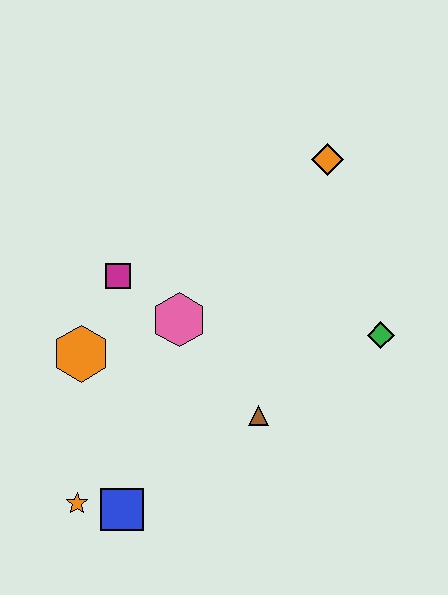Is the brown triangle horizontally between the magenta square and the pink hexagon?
No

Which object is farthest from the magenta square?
The green diamond is farthest from the magenta square.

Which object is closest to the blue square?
The orange star is closest to the blue square.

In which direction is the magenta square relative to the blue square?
The magenta square is above the blue square.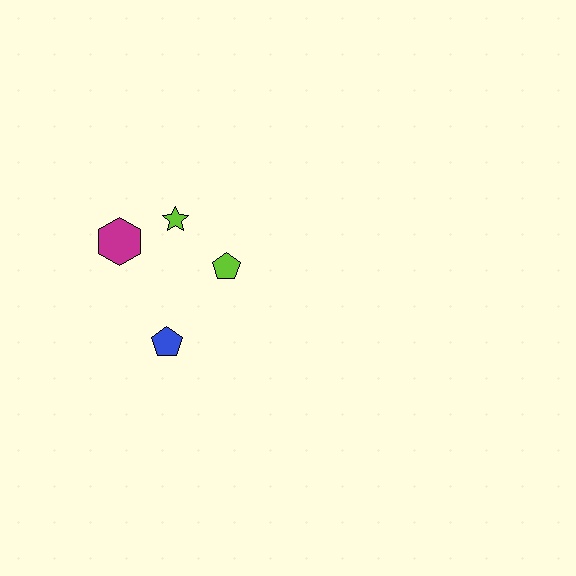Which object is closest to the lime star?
The magenta hexagon is closest to the lime star.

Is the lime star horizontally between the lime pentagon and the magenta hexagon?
Yes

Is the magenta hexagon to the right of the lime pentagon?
No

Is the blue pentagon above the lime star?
No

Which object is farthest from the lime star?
The blue pentagon is farthest from the lime star.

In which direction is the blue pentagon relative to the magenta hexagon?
The blue pentagon is below the magenta hexagon.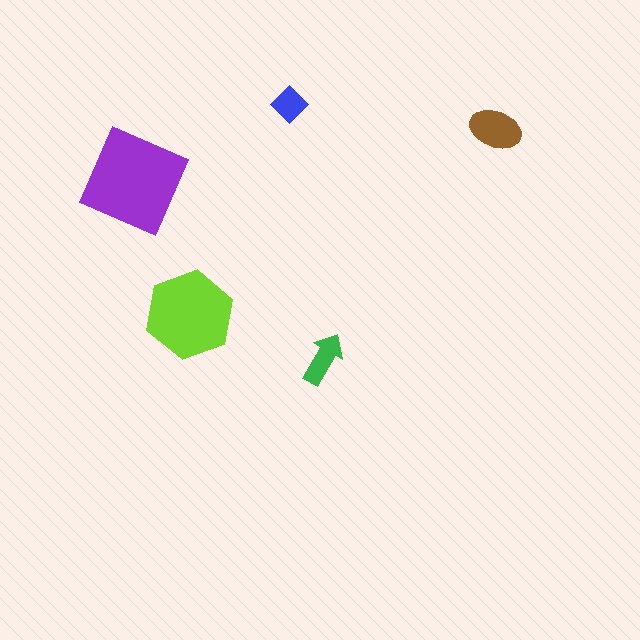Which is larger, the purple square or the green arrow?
The purple square.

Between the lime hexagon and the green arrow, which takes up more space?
The lime hexagon.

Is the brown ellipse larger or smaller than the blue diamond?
Larger.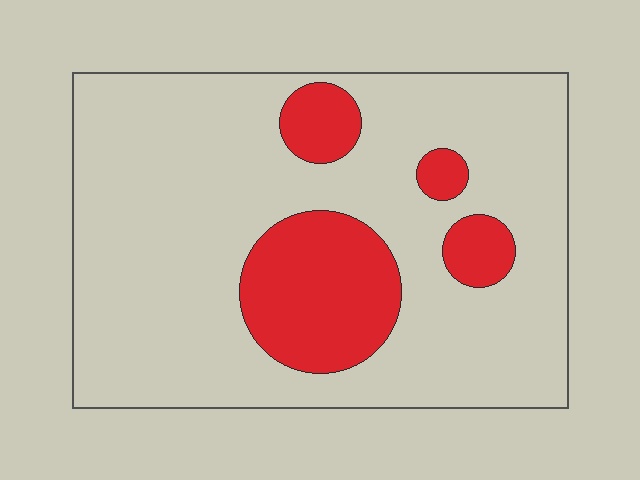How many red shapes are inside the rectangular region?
4.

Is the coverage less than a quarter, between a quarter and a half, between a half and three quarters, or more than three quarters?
Less than a quarter.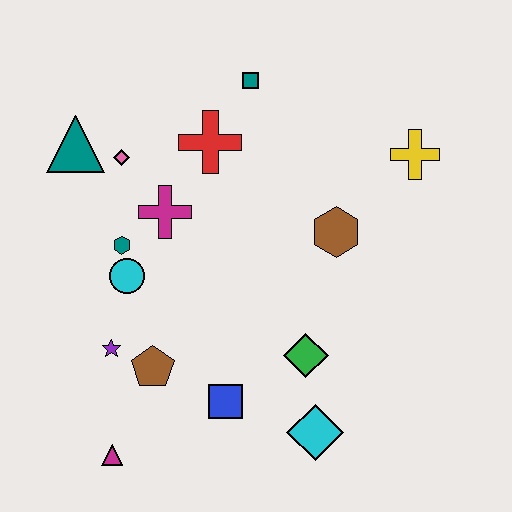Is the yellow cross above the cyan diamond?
Yes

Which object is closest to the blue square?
The brown pentagon is closest to the blue square.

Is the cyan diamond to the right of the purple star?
Yes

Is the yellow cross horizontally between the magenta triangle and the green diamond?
No